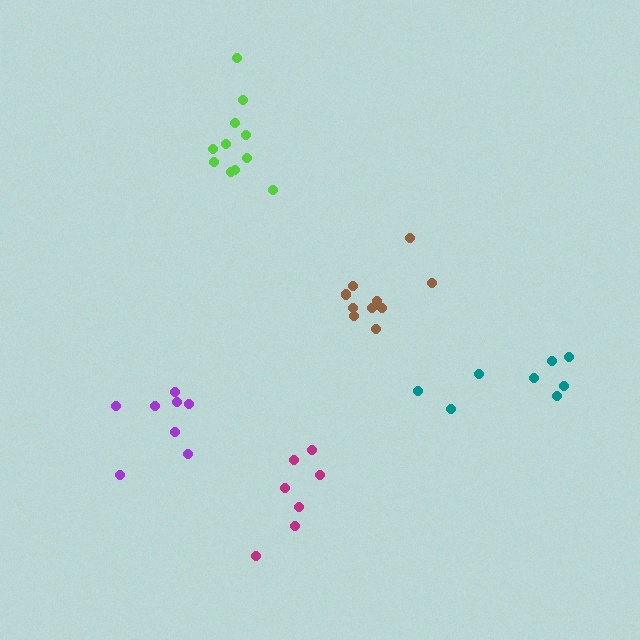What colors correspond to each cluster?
The clusters are colored: lime, magenta, brown, teal, purple.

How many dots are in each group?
Group 1: 11 dots, Group 2: 7 dots, Group 3: 10 dots, Group 4: 8 dots, Group 5: 8 dots (44 total).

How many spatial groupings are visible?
There are 5 spatial groupings.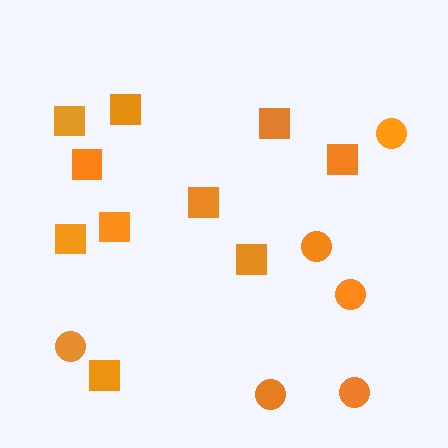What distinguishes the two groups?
There are 2 groups: one group of squares (10) and one group of circles (6).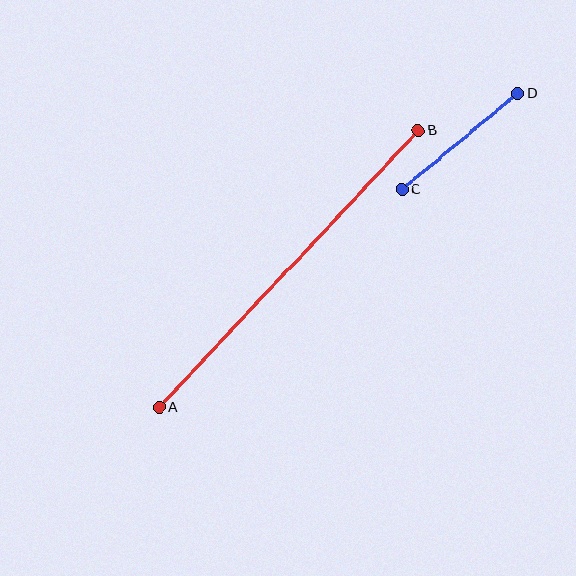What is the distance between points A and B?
The distance is approximately 379 pixels.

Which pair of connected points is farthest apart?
Points A and B are farthest apart.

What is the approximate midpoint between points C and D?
The midpoint is at approximately (460, 142) pixels.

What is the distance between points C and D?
The distance is approximately 151 pixels.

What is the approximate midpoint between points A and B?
The midpoint is at approximately (289, 269) pixels.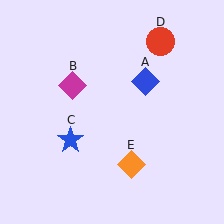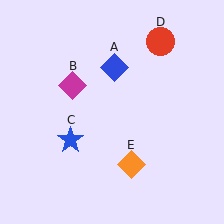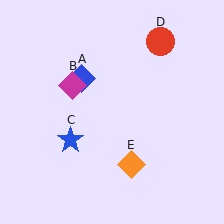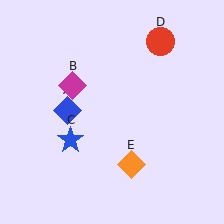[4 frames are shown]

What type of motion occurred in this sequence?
The blue diamond (object A) rotated counterclockwise around the center of the scene.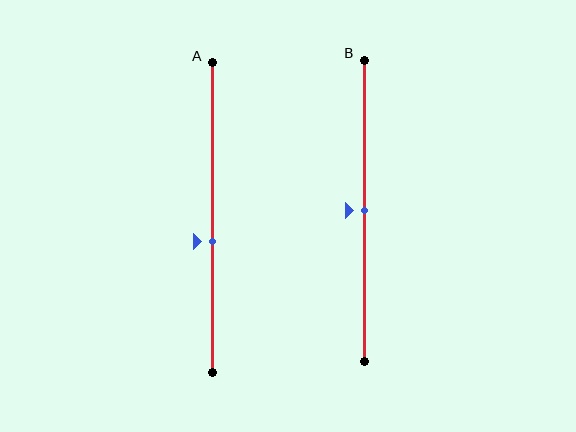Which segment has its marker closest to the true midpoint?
Segment B has its marker closest to the true midpoint.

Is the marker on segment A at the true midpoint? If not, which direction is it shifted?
No, the marker on segment A is shifted downward by about 8% of the segment length.